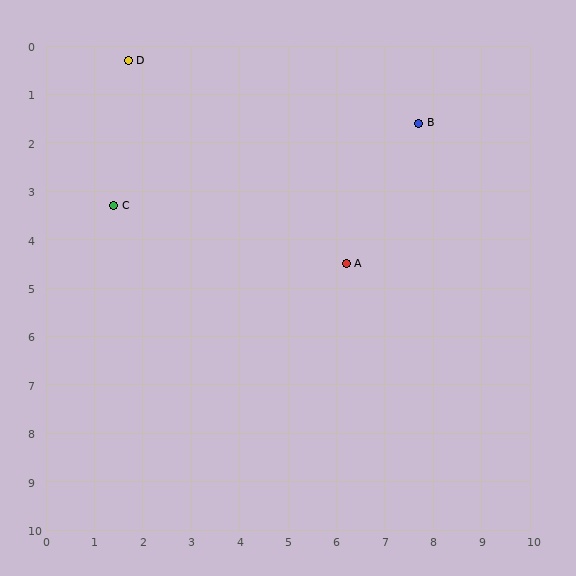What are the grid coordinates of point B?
Point B is at approximately (7.7, 1.6).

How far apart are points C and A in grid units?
Points C and A are about 4.9 grid units apart.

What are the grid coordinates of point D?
Point D is at approximately (1.7, 0.3).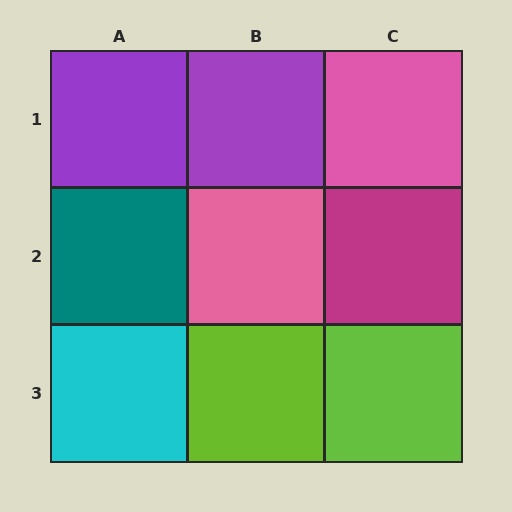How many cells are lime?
2 cells are lime.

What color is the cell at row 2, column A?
Teal.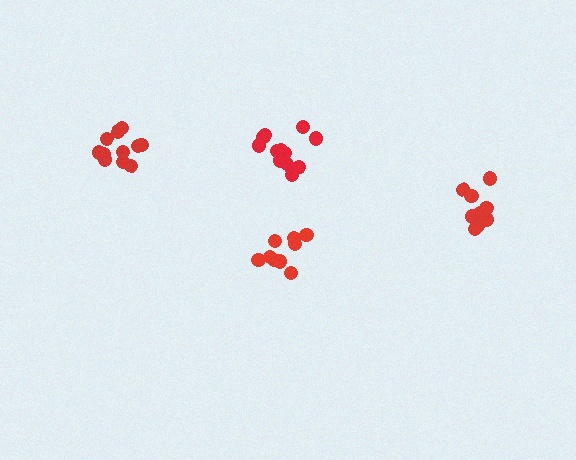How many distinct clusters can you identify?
There are 4 distinct clusters.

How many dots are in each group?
Group 1: 12 dots, Group 2: 9 dots, Group 3: 11 dots, Group 4: 9 dots (41 total).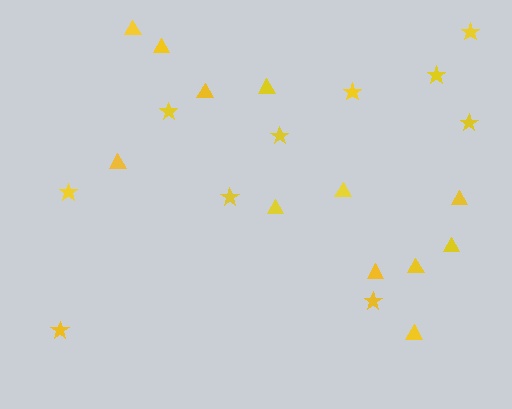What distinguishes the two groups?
There are 2 groups: one group of stars (10) and one group of triangles (12).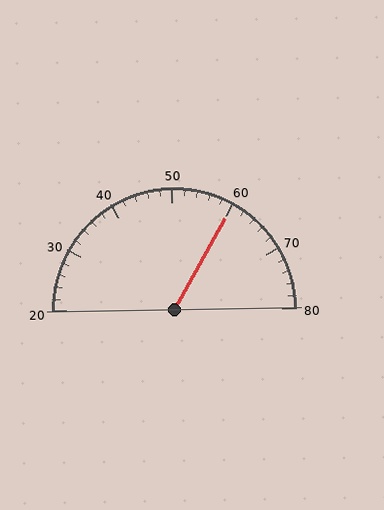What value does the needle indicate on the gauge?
The needle indicates approximately 60.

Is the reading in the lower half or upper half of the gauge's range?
The reading is in the upper half of the range (20 to 80).